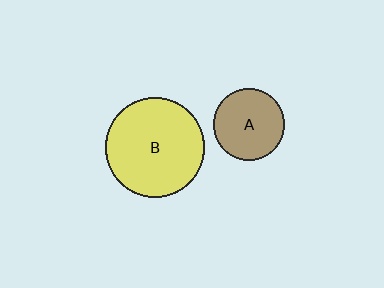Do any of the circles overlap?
No, none of the circles overlap.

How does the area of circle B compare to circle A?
Approximately 2.0 times.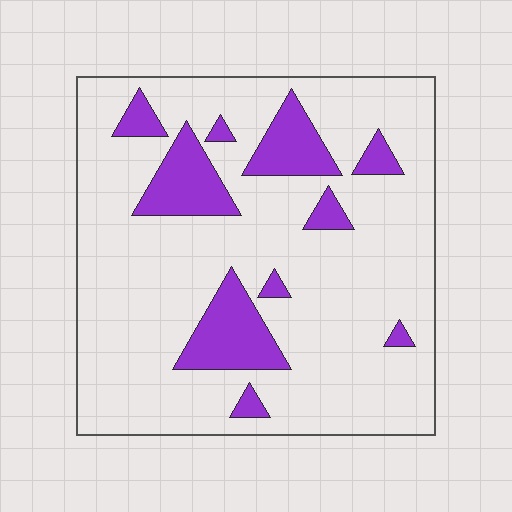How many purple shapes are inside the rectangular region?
10.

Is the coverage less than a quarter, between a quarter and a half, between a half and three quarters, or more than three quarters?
Less than a quarter.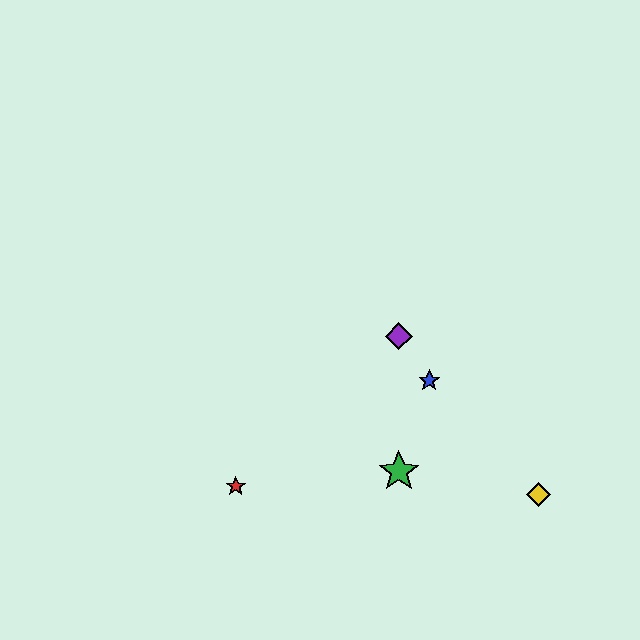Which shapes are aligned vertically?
The green star, the purple diamond are aligned vertically.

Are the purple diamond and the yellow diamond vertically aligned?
No, the purple diamond is at x≈399 and the yellow diamond is at x≈539.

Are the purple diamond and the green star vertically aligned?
Yes, both are at x≈399.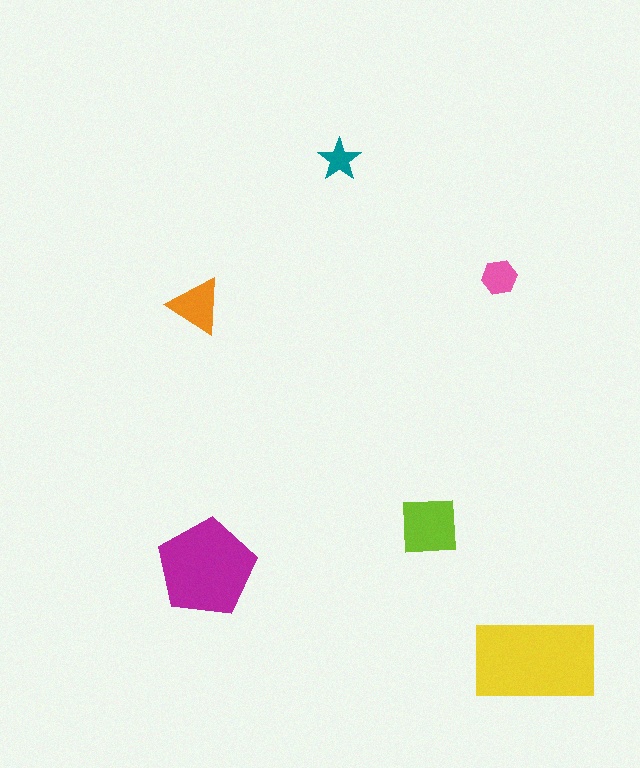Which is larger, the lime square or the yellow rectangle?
The yellow rectangle.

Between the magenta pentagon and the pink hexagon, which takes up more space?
The magenta pentagon.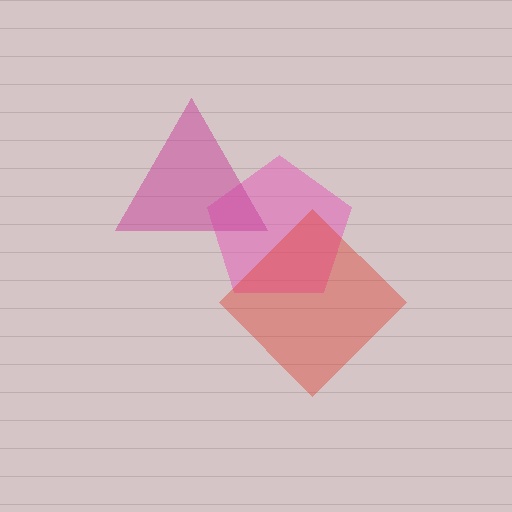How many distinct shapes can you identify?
There are 3 distinct shapes: a pink pentagon, a magenta triangle, a red diamond.